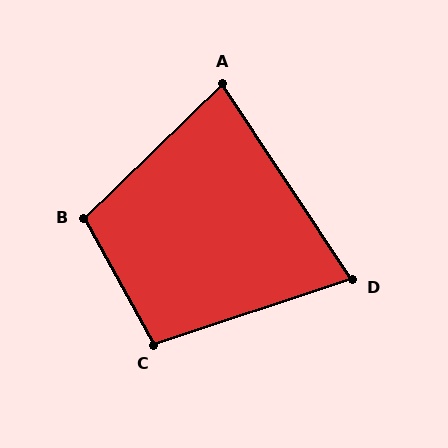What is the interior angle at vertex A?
Approximately 80 degrees (acute).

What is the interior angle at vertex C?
Approximately 100 degrees (obtuse).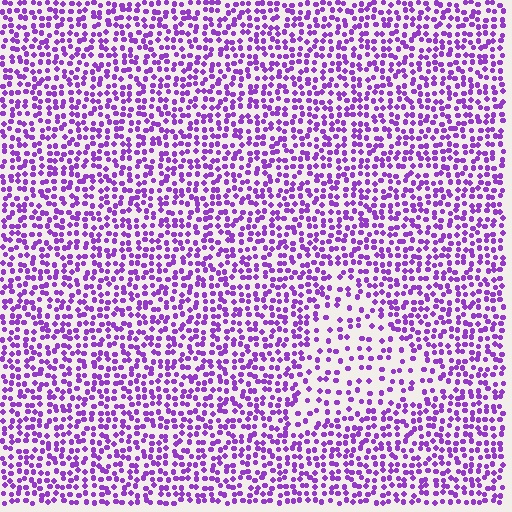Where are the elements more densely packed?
The elements are more densely packed outside the triangle boundary.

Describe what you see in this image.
The image contains small purple elements arranged at two different densities. A triangle-shaped region is visible where the elements are less densely packed than the surrounding area.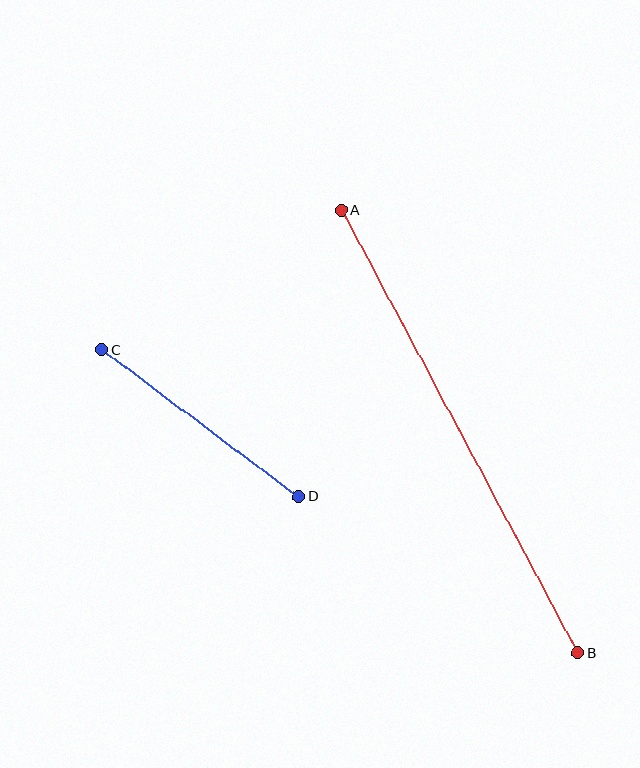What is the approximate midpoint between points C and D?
The midpoint is at approximately (200, 423) pixels.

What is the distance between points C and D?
The distance is approximately 245 pixels.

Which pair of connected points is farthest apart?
Points A and B are farthest apart.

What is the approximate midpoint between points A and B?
The midpoint is at approximately (459, 432) pixels.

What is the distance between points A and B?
The distance is approximately 502 pixels.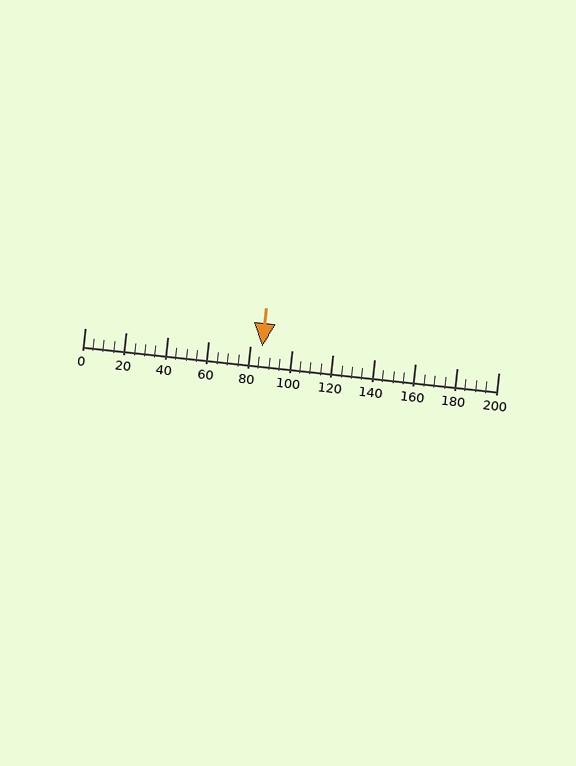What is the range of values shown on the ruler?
The ruler shows values from 0 to 200.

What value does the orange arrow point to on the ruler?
The orange arrow points to approximately 86.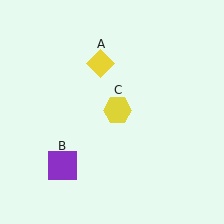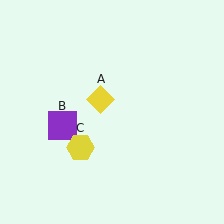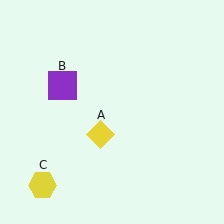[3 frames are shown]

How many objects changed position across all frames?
3 objects changed position: yellow diamond (object A), purple square (object B), yellow hexagon (object C).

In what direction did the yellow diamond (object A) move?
The yellow diamond (object A) moved down.